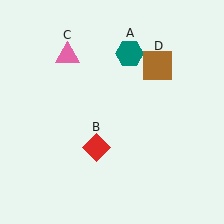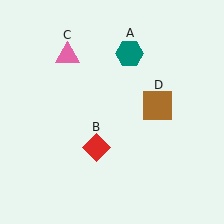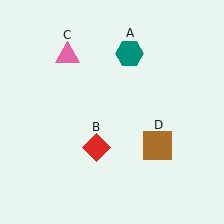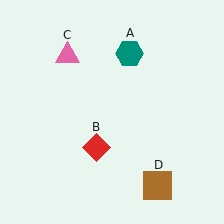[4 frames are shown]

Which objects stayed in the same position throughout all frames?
Teal hexagon (object A) and red diamond (object B) and pink triangle (object C) remained stationary.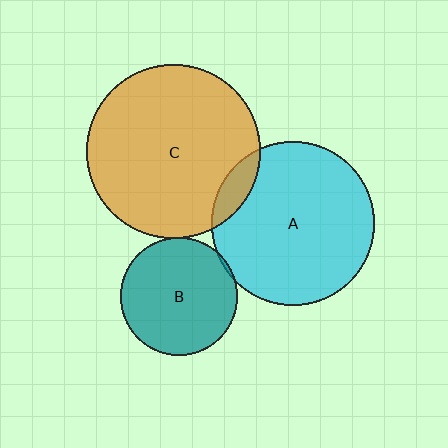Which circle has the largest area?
Circle C (orange).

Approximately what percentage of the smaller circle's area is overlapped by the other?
Approximately 5%.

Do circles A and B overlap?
Yes.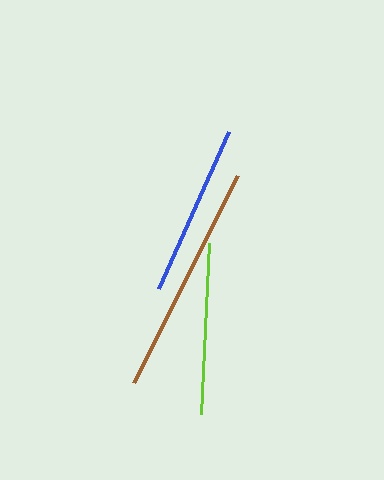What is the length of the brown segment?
The brown segment is approximately 231 pixels long.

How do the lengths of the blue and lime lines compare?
The blue and lime lines are approximately the same length.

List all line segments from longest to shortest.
From longest to shortest: brown, blue, lime.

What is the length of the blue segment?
The blue segment is approximately 171 pixels long.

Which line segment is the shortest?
The lime line is the shortest at approximately 171 pixels.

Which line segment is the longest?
The brown line is the longest at approximately 231 pixels.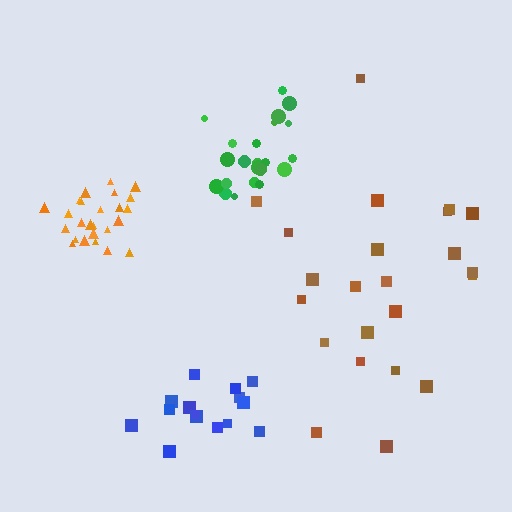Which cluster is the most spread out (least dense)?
Brown.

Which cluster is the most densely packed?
Orange.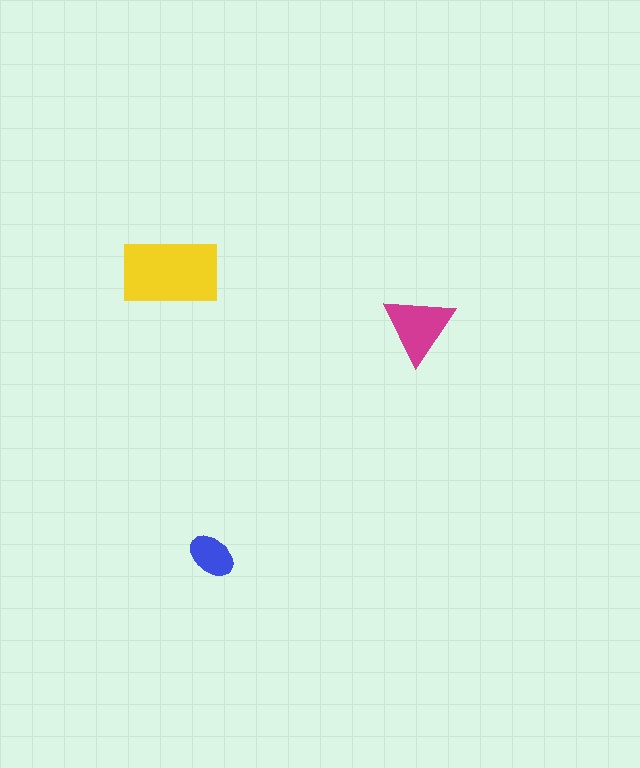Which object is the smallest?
The blue ellipse.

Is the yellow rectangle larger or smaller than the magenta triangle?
Larger.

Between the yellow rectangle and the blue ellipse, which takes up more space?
The yellow rectangle.